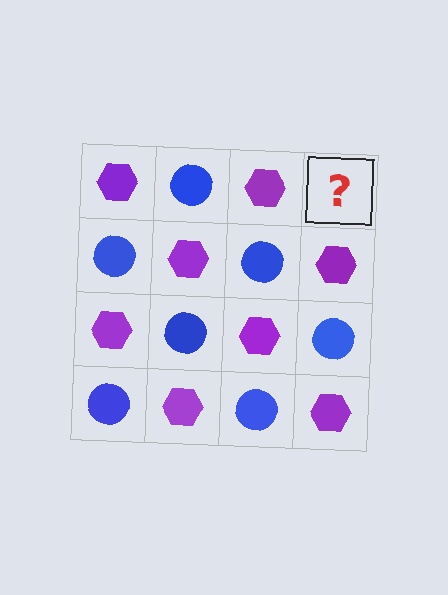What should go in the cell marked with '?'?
The missing cell should contain a blue circle.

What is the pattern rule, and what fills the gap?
The rule is that it alternates purple hexagon and blue circle in a checkerboard pattern. The gap should be filled with a blue circle.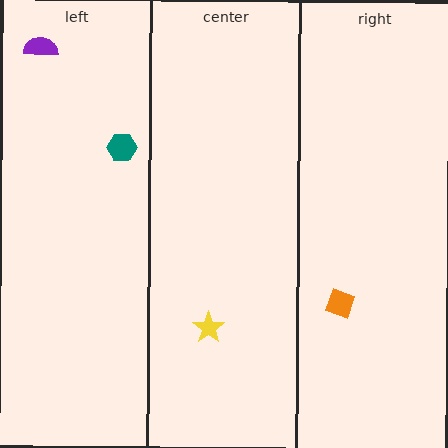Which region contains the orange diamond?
The right region.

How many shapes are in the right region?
1.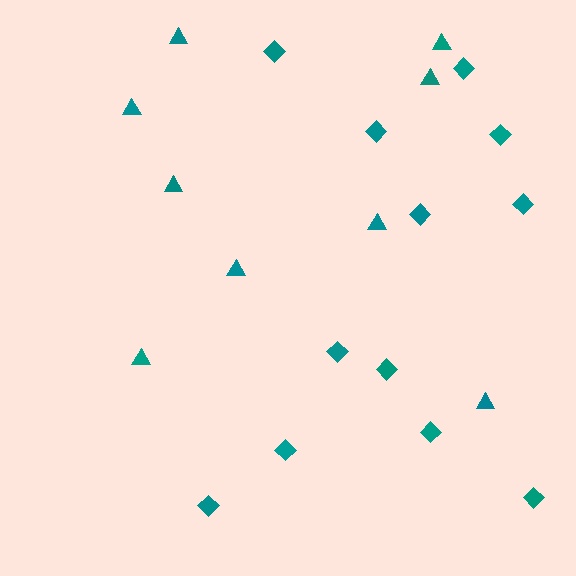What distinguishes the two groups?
There are 2 groups: one group of triangles (9) and one group of diamonds (12).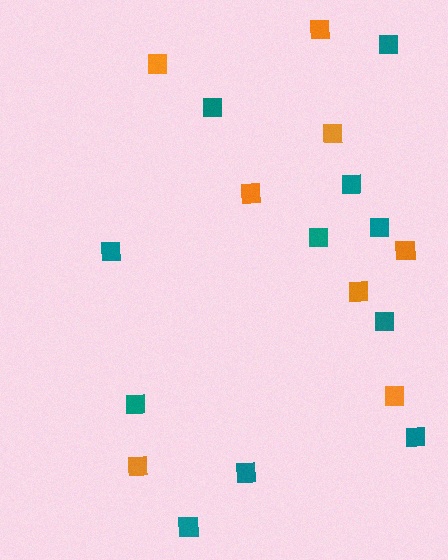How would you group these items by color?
There are 2 groups: one group of teal squares (11) and one group of orange squares (8).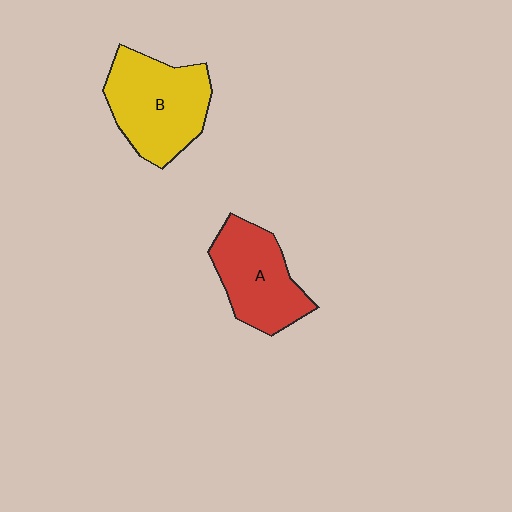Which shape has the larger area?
Shape B (yellow).